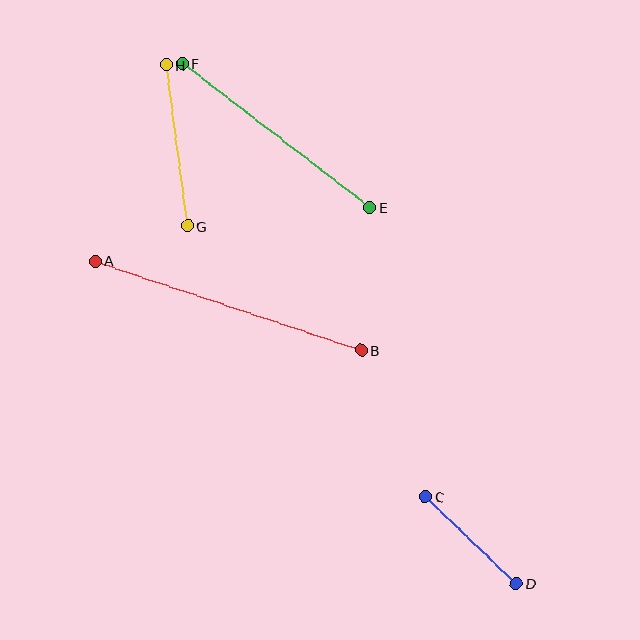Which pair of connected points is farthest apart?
Points A and B are farthest apart.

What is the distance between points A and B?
The distance is approximately 280 pixels.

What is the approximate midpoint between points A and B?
The midpoint is at approximately (228, 306) pixels.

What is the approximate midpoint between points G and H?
The midpoint is at approximately (177, 145) pixels.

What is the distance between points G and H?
The distance is approximately 162 pixels.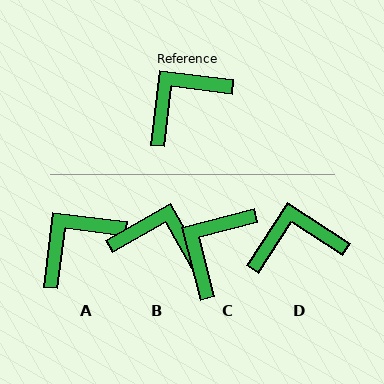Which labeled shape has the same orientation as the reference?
A.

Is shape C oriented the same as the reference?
No, it is off by about 22 degrees.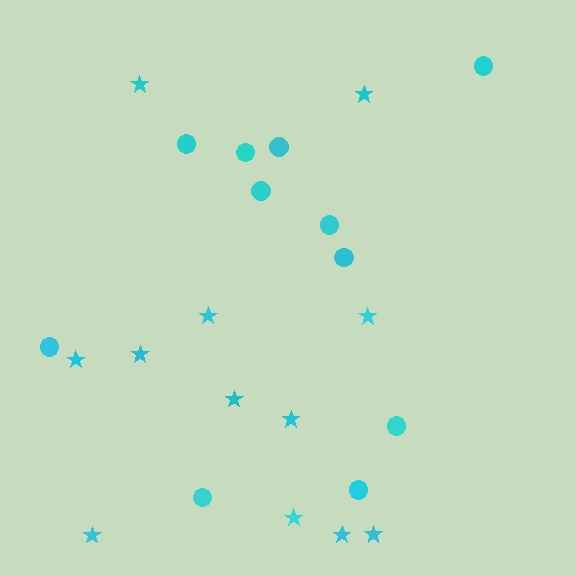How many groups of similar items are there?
There are 2 groups: one group of stars (12) and one group of circles (11).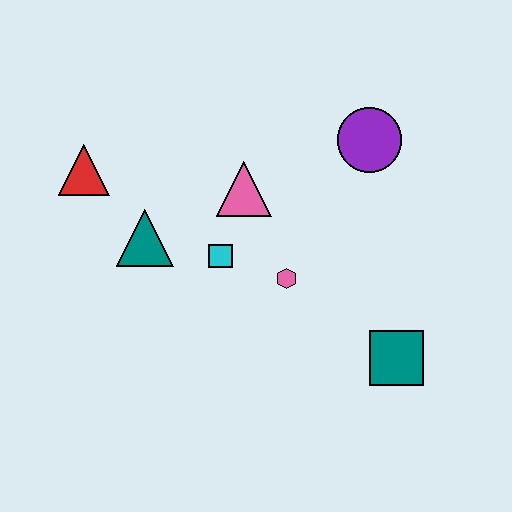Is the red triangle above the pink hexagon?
Yes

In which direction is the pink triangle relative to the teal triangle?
The pink triangle is to the right of the teal triangle.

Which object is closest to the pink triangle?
The cyan square is closest to the pink triangle.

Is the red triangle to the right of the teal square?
No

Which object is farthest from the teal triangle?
The teal square is farthest from the teal triangle.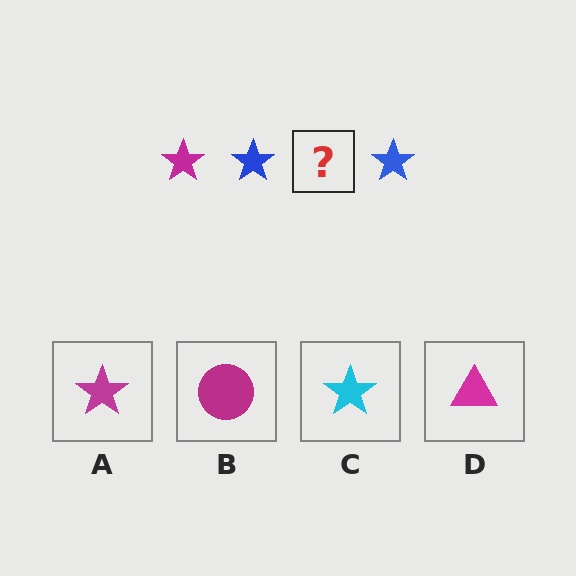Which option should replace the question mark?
Option A.